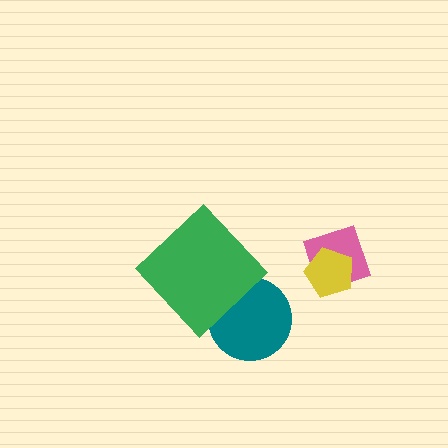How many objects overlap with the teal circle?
1 object overlaps with the teal circle.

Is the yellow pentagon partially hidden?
No, no other shape covers it.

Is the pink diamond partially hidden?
Yes, it is partially covered by another shape.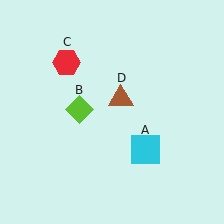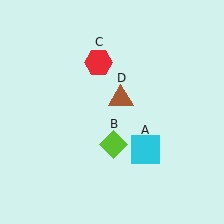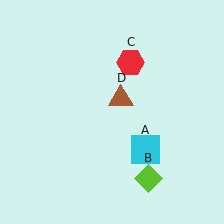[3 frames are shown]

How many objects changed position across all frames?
2 objects changed position: lime diamond (object B), red hexagon (object C).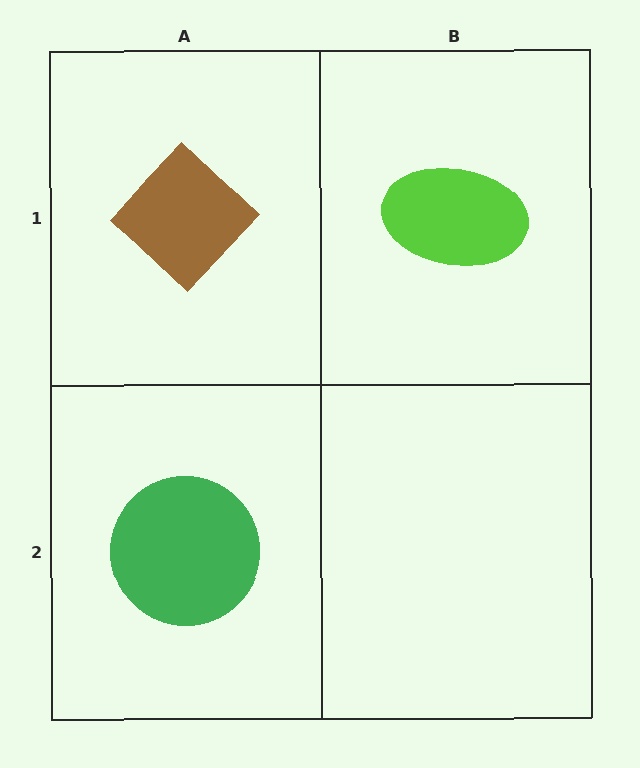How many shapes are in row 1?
2 shapes.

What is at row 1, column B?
A lime ellipse.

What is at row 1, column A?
A brown diamond.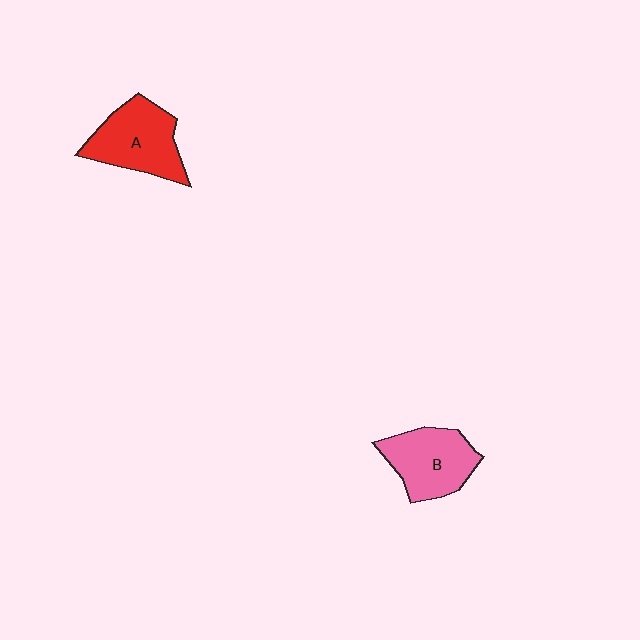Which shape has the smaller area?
Shape B (pink).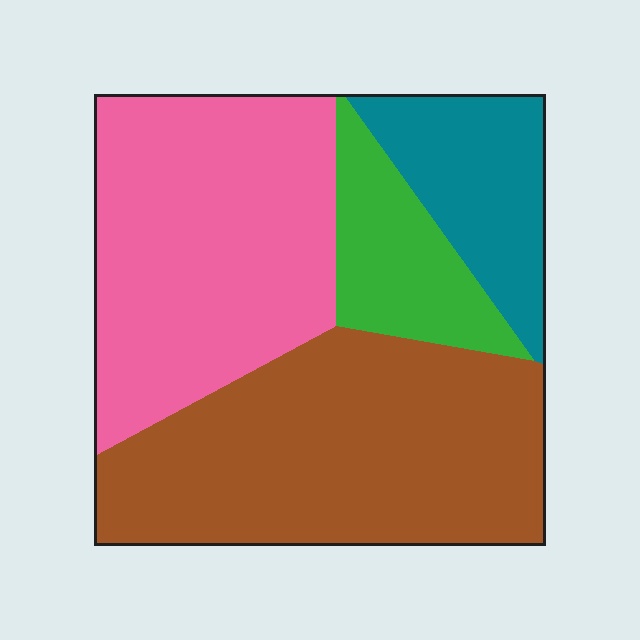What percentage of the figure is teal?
Teal covers around 15% of the figure.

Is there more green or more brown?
Brown.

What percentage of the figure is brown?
Brown takes up about two fifths (2/5) of the figure.